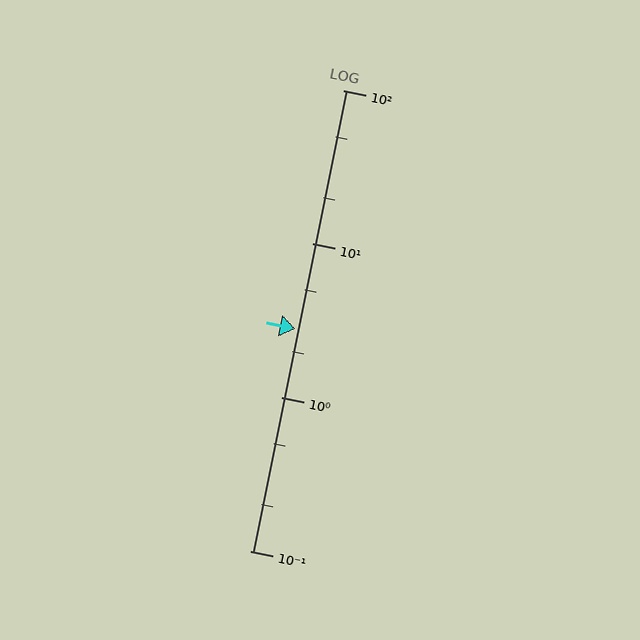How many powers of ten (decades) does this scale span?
The scale spans 3 decades, from 0.1 to 100.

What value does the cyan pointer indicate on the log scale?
The pointer indicates approximately 2.8.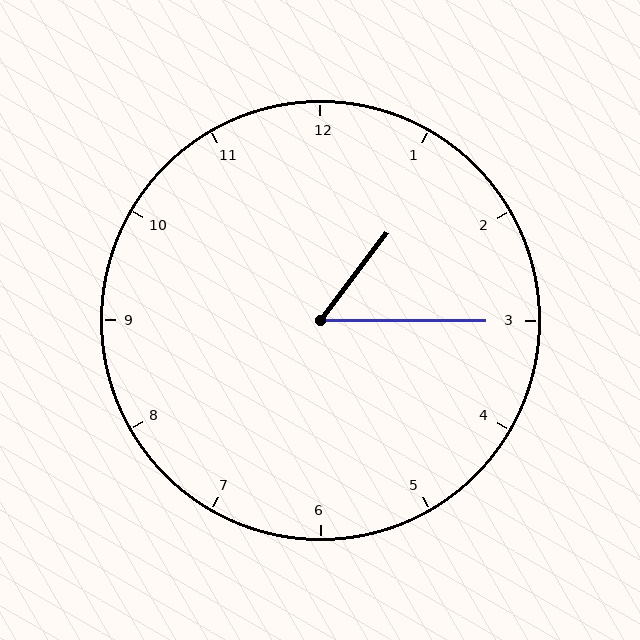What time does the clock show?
1:15.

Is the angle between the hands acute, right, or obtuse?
It is acute.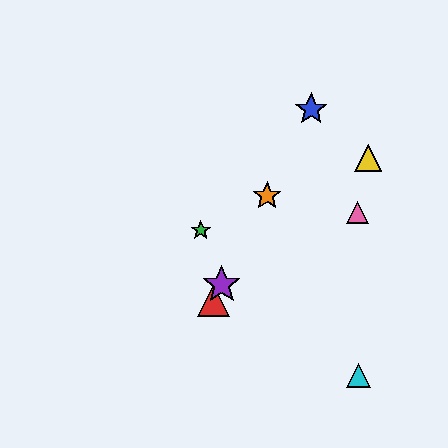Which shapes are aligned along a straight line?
The red triangle, the blue star, the purple star, the orange star are aligned along a straight line.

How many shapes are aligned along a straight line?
4 shapes (the red triangle, the blue star, the purple star, the orange star) are aligned along a straight line.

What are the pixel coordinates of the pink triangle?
The pink triangle is at (357, 212).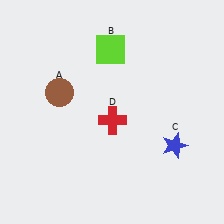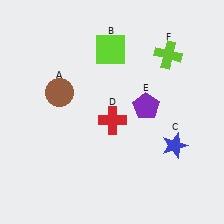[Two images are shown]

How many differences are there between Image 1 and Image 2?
There are 2 differences between the two images.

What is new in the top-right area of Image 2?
A purple pentagon (E) was added in the top-right area of Image 2.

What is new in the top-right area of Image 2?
A lime cross (F) was added in the top-right area of Image 2.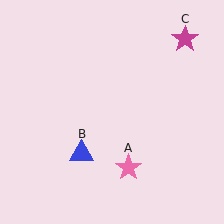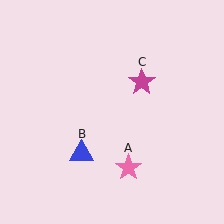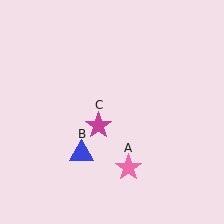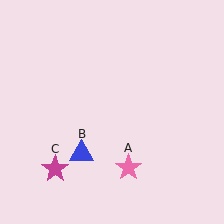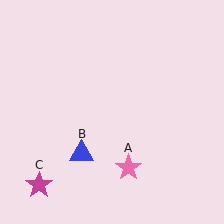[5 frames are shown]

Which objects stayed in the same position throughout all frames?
Pink star (object A) and blue triangle (object B) remained stationary.